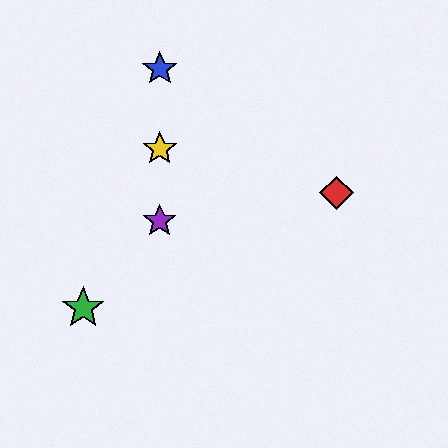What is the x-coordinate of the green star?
The green star is at x≈83.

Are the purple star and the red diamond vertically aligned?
No, the purple star is at x≈160 and the red diamond is at x≈336.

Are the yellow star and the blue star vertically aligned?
Yes, both are at x≈160.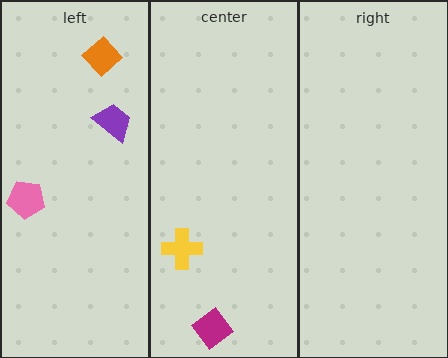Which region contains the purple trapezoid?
The left region.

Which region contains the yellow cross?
The center region.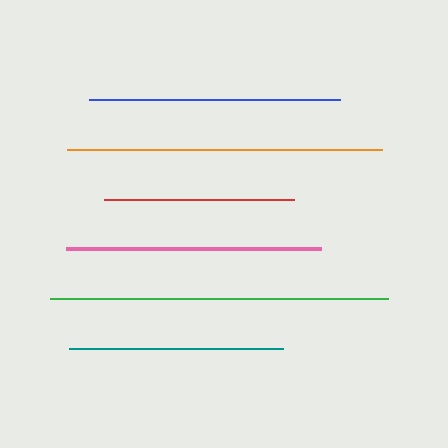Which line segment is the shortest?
The red line is the shortest at approximately 189 pixels.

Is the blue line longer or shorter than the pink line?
The pink line is longer than the blue line.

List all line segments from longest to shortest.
From longest to shortest: green, orange, pink, blue, teal, red.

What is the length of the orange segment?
The orange segment is approximately 315 pixels long.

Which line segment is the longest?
The green line is the longest at approximately 338 pixels.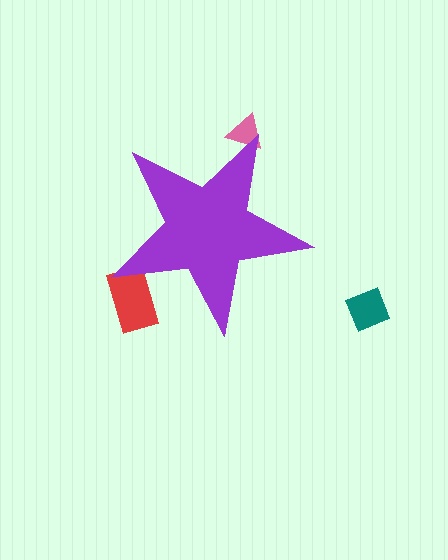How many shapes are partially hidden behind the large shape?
2 shapes are partially hidden.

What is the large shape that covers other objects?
A purple star.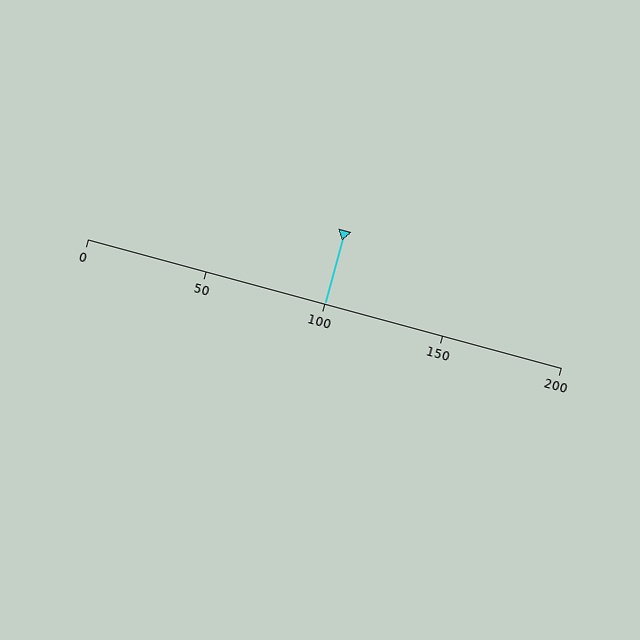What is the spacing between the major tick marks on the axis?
The major ticks are spaced 50 apart.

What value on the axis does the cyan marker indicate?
The marker indicates approximately 100.